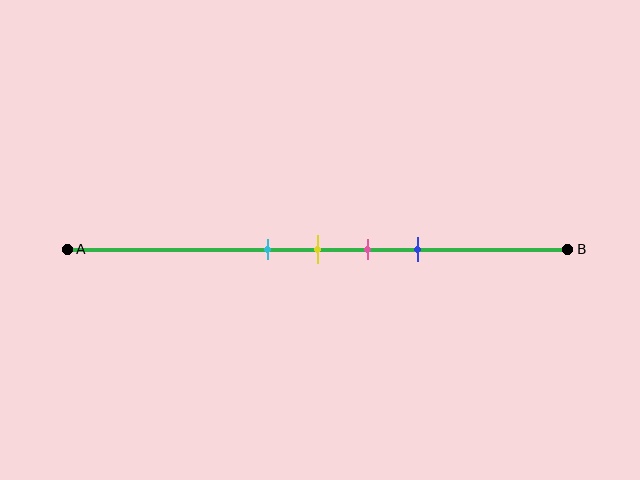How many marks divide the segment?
There are 4 marks dividing the segment.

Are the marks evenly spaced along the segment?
Yes, the marks are approximately evenly spaced.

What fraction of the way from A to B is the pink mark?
The pink mark is approximately 60% (0.6) of the way from A to B.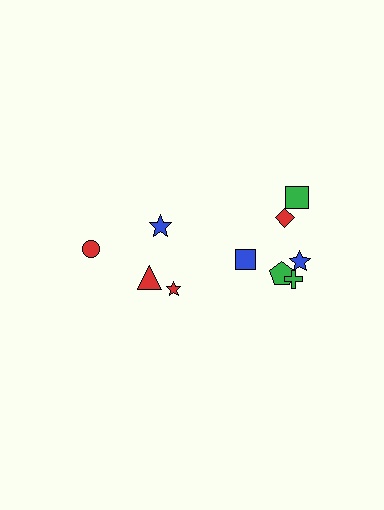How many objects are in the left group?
There are 4 objects.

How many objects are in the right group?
There are 6 objects.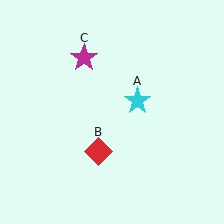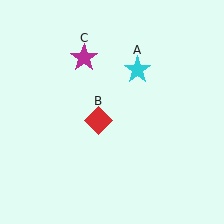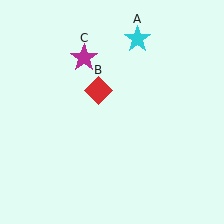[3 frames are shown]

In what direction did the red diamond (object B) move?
The red diamond (object B) moved up.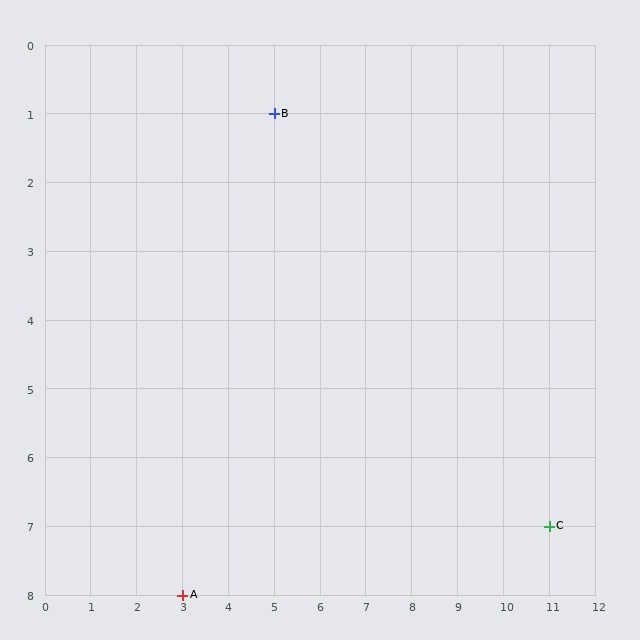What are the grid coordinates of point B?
Point B is at grid coordinates (5, 1).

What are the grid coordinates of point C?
Point C is at grid coordinates (11, 7).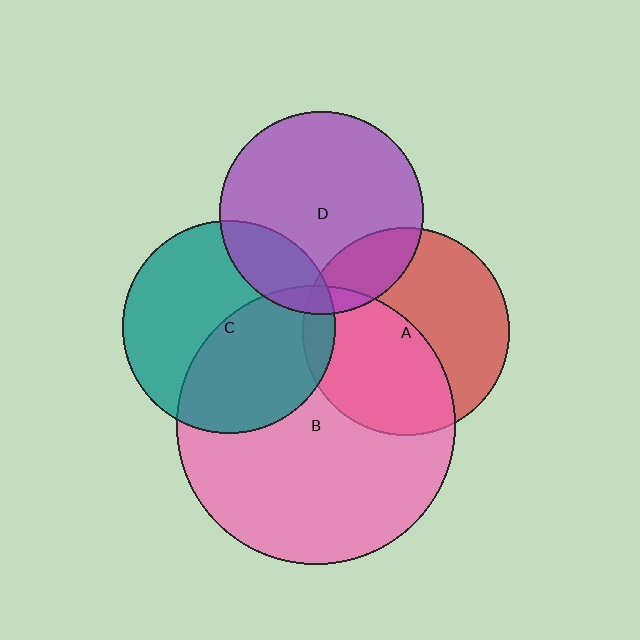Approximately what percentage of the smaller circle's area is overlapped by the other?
Approximately 5%.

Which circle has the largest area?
Circle B (pink).